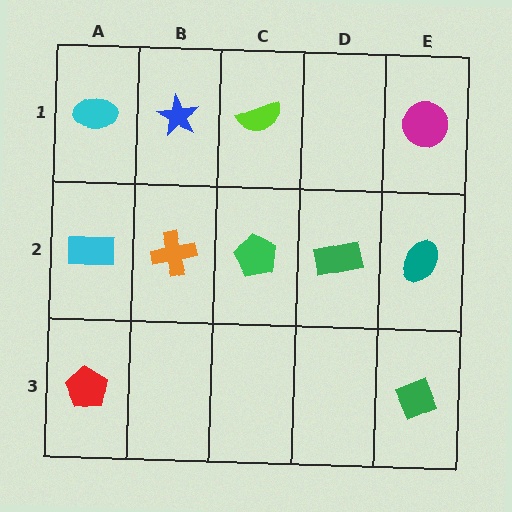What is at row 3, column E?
A green diamond.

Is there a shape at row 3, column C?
No, that cell is empty.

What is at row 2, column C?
A green pentagon.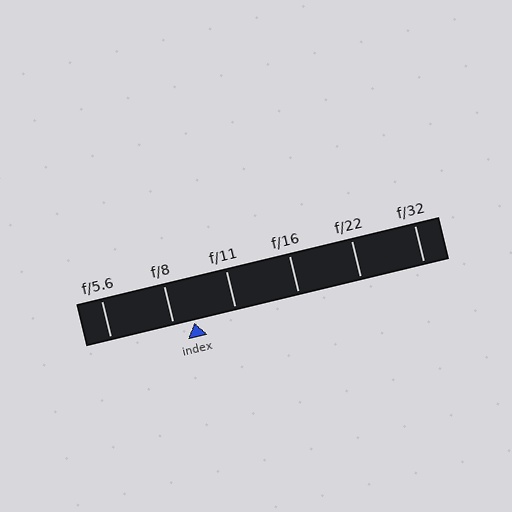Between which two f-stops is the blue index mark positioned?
The index mark is between f/8 and f/11.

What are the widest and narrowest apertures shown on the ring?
The widest aperture shown is f/5.6 and the narrowest is f/32.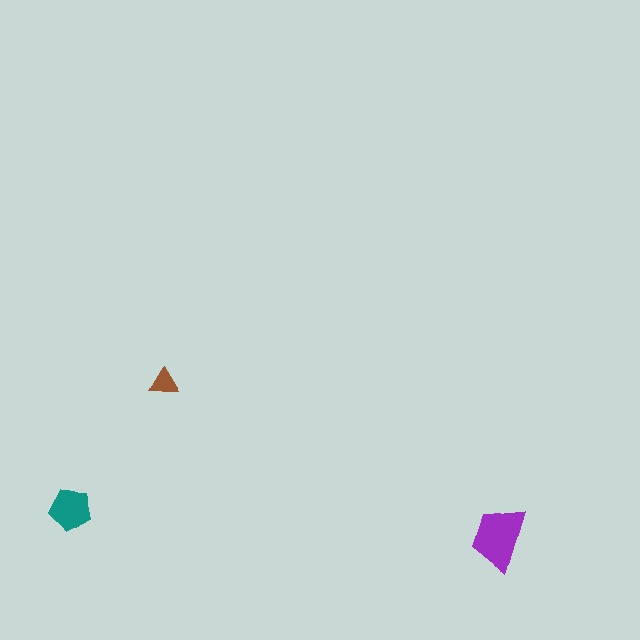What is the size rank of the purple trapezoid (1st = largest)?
1st.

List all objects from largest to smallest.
The purple trapezoid, the teal pentagon, the brown triangle.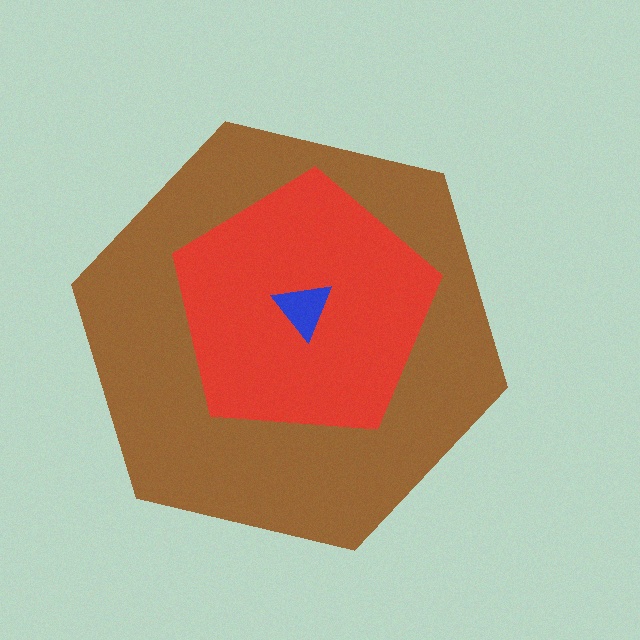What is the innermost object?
The blue triangle.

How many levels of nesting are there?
3.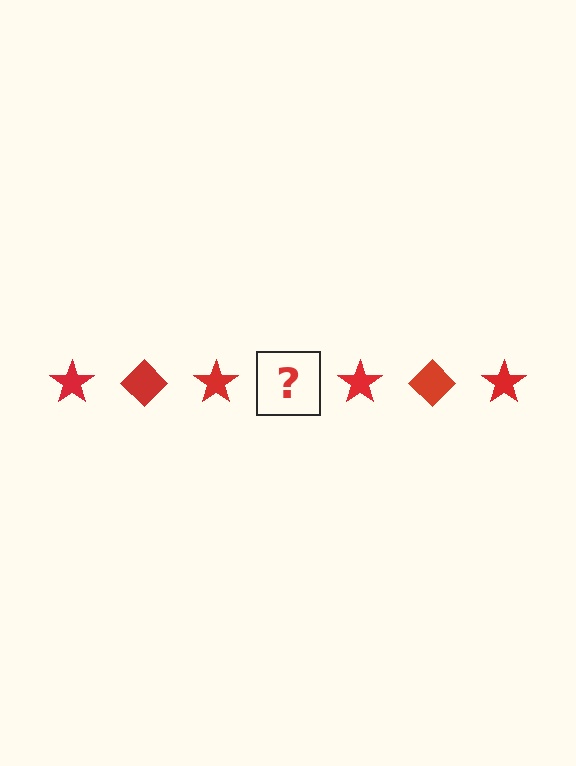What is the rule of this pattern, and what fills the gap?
The rule is that the pattern cycles through star, diamond shapes in red. The gap should be filled with a red diamond.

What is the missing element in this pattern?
The missing element is a red diamond.